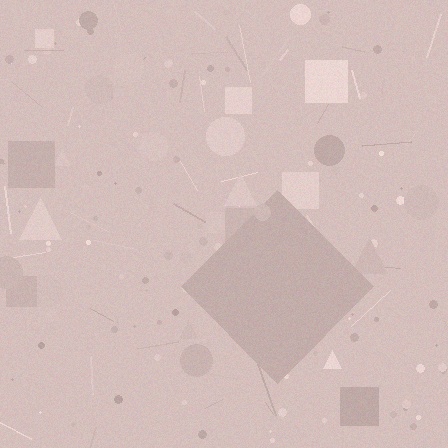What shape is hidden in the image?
A diamond is hidden in the image.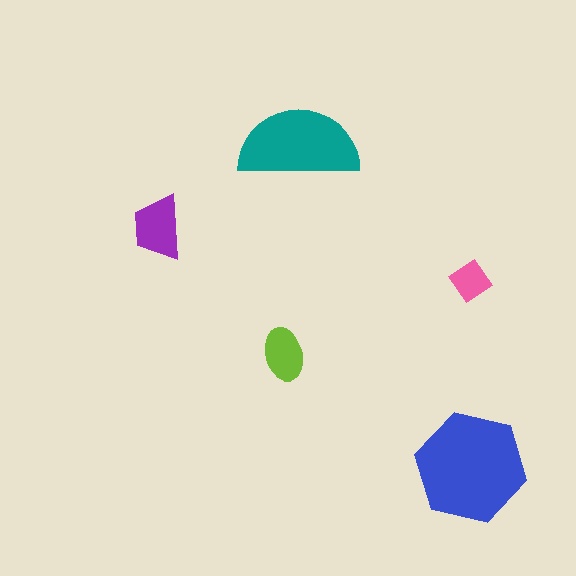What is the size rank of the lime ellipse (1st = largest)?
4th.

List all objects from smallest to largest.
The pink diamond, the lime ellipse, the purple trapezoid, the teal semicircle, the blue hexagon.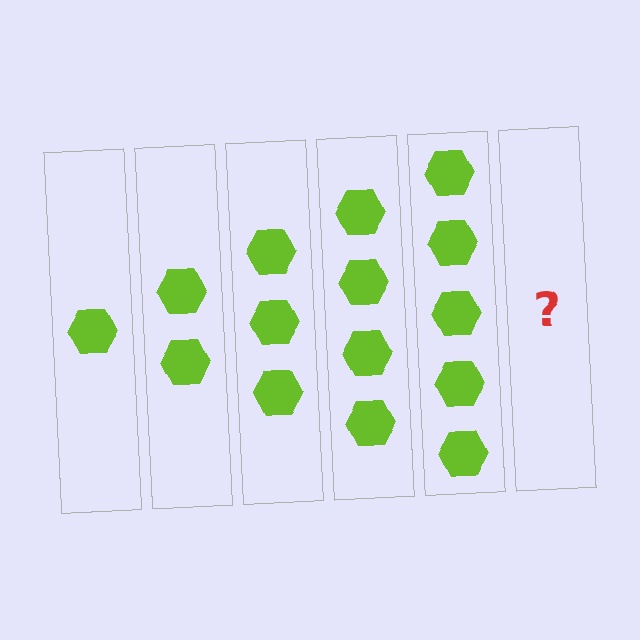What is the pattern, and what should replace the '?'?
The pattern is that each step adds one more hexagon. The '?' should be 6 hexagons.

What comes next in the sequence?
The next element should be 6 hexagons.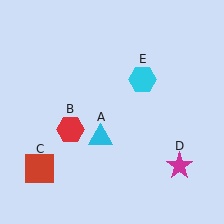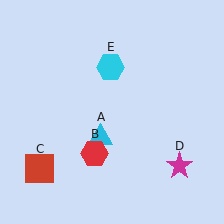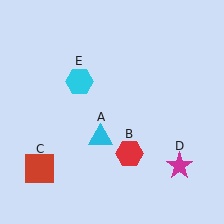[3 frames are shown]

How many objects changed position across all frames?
2 objects changed position: red hexagon (object B), cyan hexagon (object E).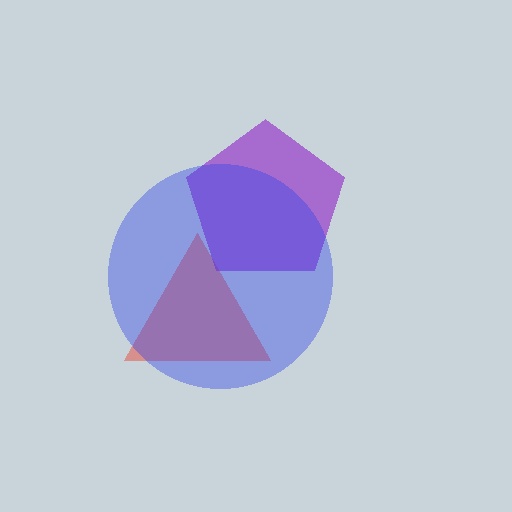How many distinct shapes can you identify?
There are 3 distinct shapes: a red triangle, a purple pentagon, a blue circle.